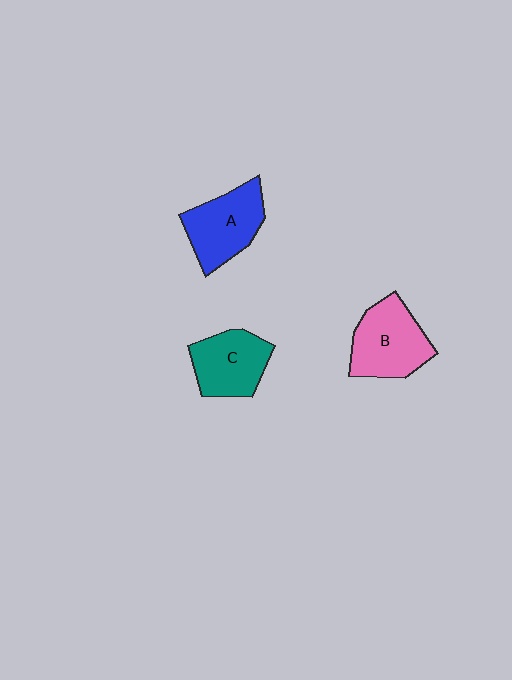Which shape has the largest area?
Shape B (pink).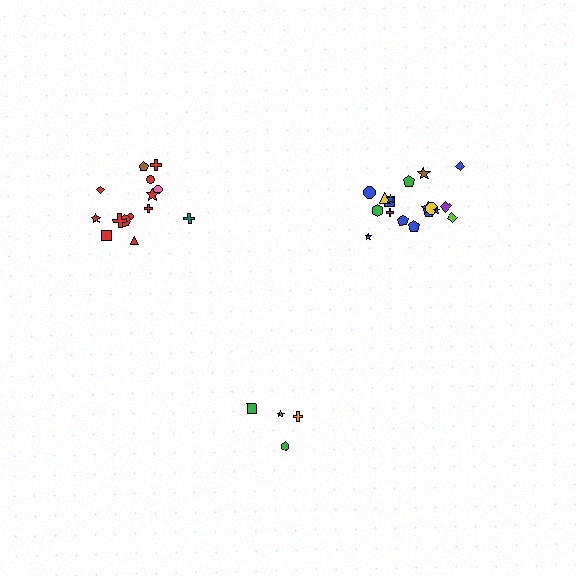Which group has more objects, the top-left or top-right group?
The top-right group.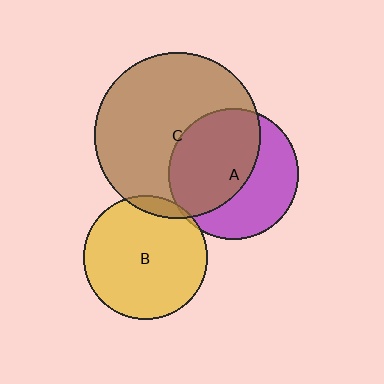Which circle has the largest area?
Circle C (brown).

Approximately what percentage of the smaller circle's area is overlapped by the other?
Approximately 55%.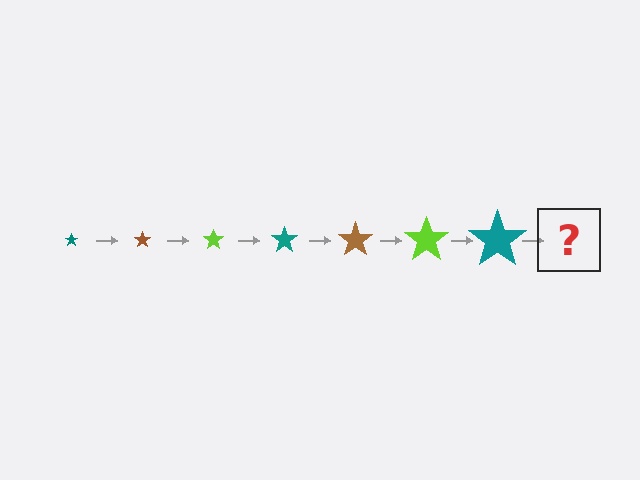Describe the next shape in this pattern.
It should be a brown star, larger than the previous one.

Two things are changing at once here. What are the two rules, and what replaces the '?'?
The two rules are that the star grows larger each step and the color cycles through teal, brown, and lime. The '?' should be a brown star, larger than the previous one.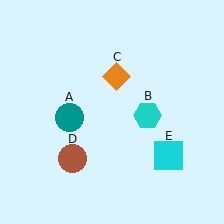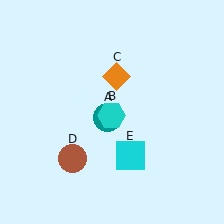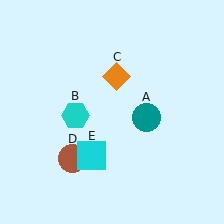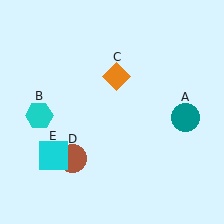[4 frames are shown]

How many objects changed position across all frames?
3 objects changed position: teal circle (object A), cyan hexagon (object B), cyan square (object E).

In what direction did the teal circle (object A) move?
The teal circle (object A) moved right.